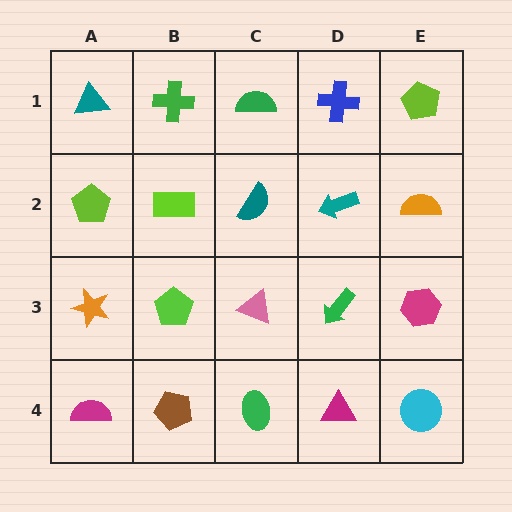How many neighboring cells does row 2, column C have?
4.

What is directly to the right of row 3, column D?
A magenta hexagon.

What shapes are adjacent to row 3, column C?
A teal semicircle (row 2, column C), a green ellipse (row 4, column C), a lime pentagon (row 3, column B), a green arrow (row 3, column D).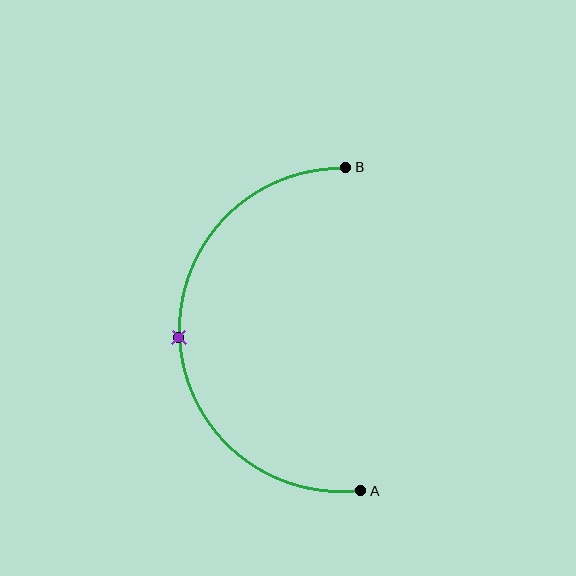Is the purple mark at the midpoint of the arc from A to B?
Yes. The purple mark lies on the arc at equal arc-length from both A and B — it is the arc midpoint.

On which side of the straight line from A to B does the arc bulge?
The arc bulges to the left of the straight line connecting A and B.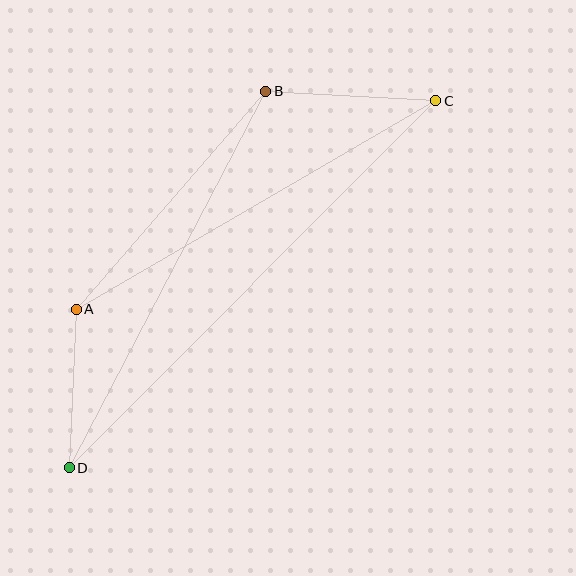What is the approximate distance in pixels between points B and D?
The distance between B and D is approximately 425 pixels.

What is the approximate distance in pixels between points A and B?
The distance between A and B is approximately 289 pixels.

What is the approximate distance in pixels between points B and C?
The distance between B and C is approximately 170 pixels.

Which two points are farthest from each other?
Points C and D are farthest from each other.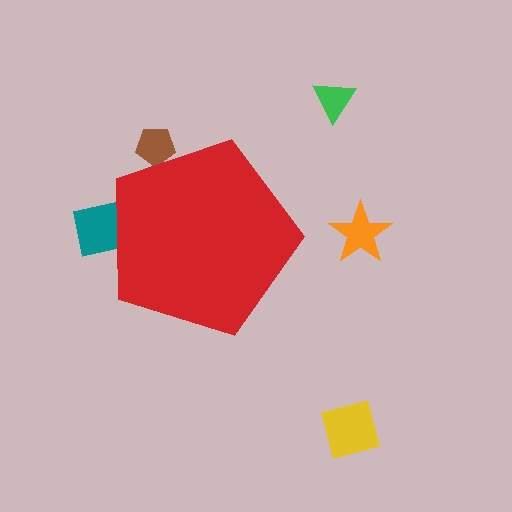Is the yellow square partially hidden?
No, the yellow square is fully visible.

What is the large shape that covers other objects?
A red pentagon.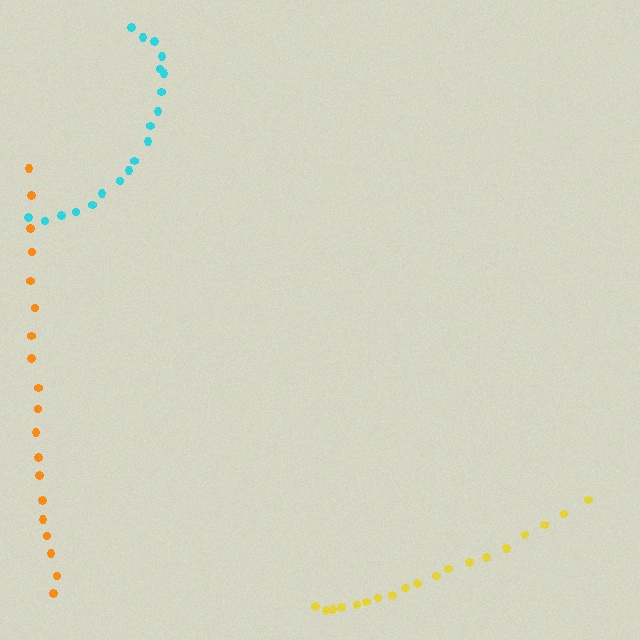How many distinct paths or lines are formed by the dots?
There are 3 distinct paths.